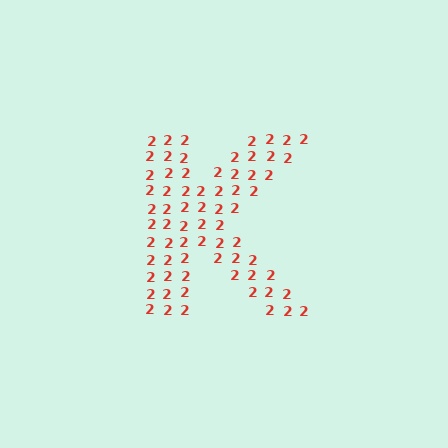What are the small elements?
The small elements are digit 2's.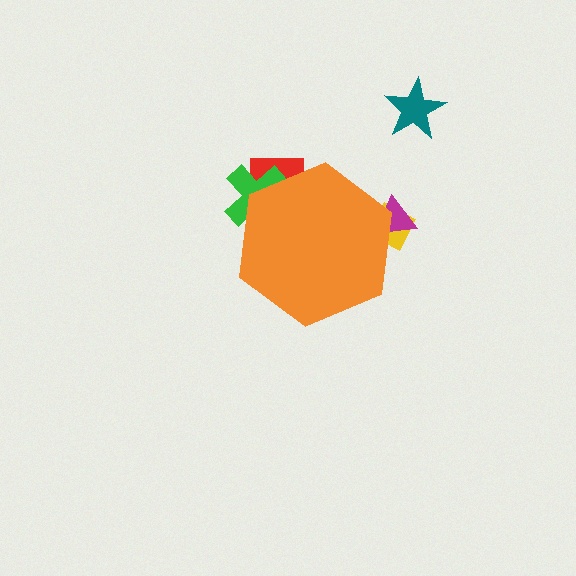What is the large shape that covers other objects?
An orange hexagon.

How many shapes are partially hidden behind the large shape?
4 shapes are partially hidden.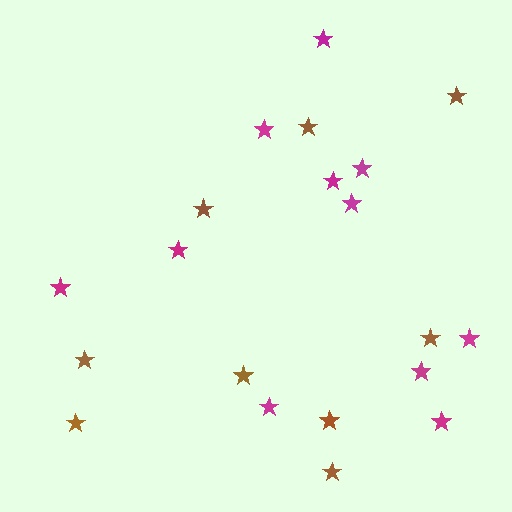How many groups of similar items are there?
There are 2 groups: one group of brown stars (9) and one group of magenta stars (11).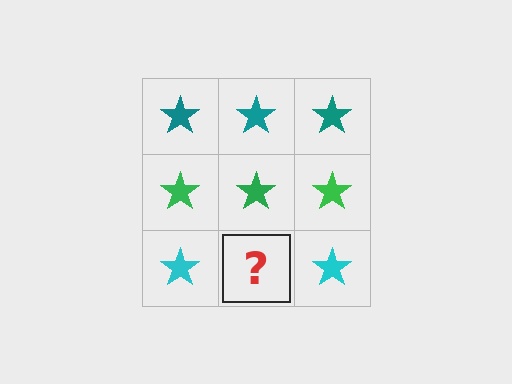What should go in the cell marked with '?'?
The missing cell should contain a cyan star.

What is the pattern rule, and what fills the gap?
The rule is that each row has a consistent color. The gap should be filled with a cyan star.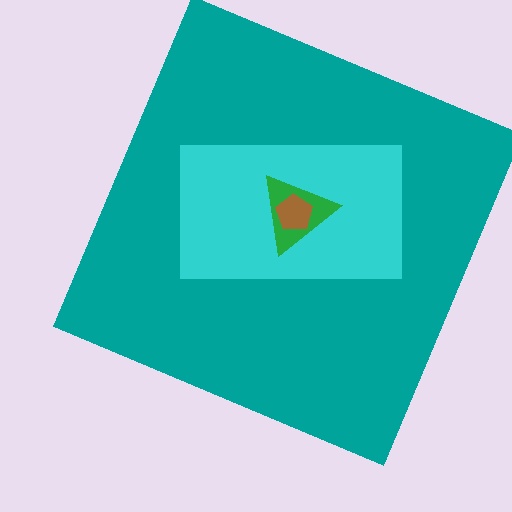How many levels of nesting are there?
4.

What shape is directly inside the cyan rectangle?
The green triangle.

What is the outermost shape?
The teal square.